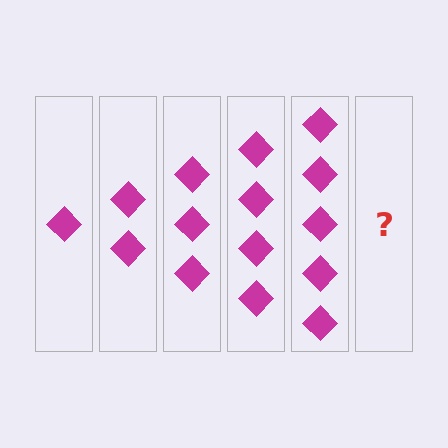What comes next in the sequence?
The next element should be 6 diamonds.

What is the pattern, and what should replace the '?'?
The pattern is that each step adds one more diamond. The '?' should be 6 diamonds.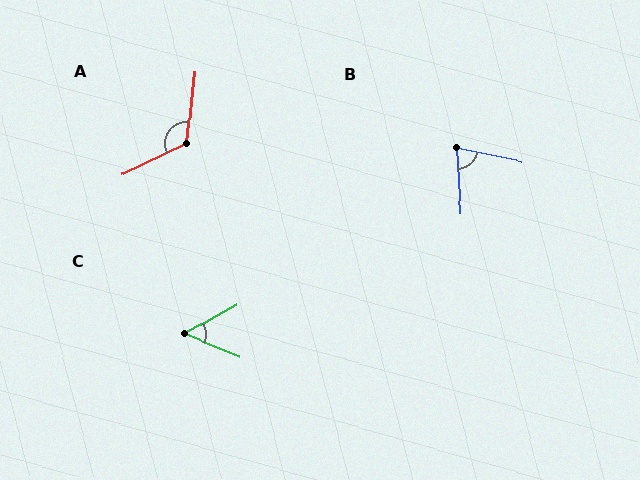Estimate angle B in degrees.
Approximately 74 degrees.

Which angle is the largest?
A, at approximately 122 degrees.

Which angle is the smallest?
C, at approximately 52 degrees.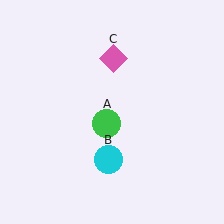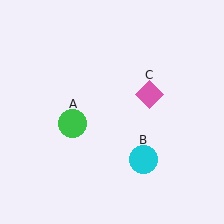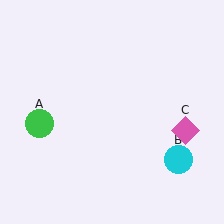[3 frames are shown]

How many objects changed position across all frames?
3 objects changed position: green circle (object A), cyan circle (object B), pink diamond (object C).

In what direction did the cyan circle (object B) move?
The cyan circle (object B) moved right.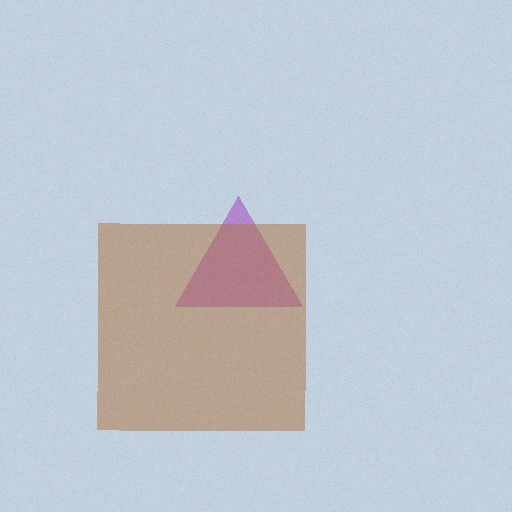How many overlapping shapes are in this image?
There are 2 overlapping shapes in the image.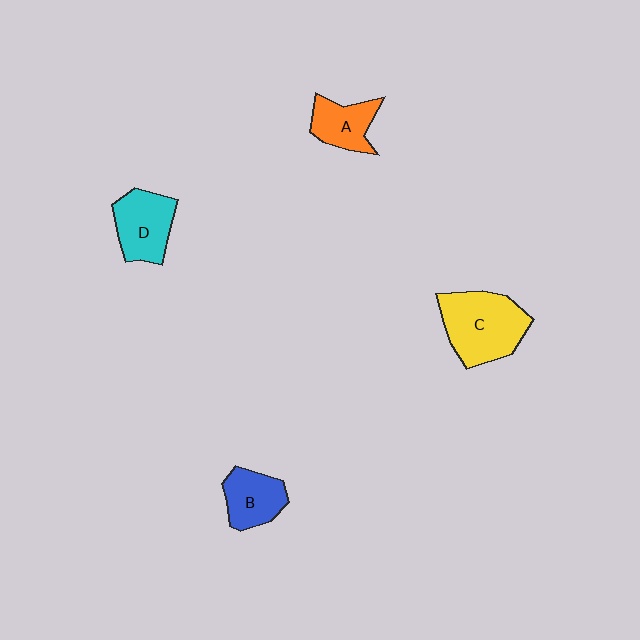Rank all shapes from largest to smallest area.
From largest to smallest: C (yellow), D (cyan), B (blue), A (orange).